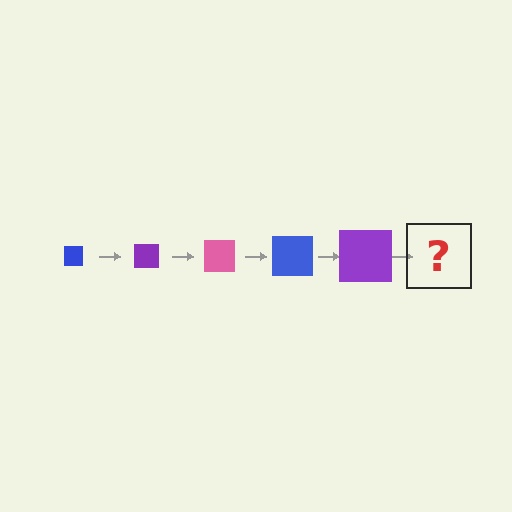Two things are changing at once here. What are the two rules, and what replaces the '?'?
The two rules are that the square grows larger each step and the color cycles through blue, purple, and pink. The '?' should be a pink square, larger than the previous one.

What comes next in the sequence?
The next element should be a pink square, larger than the previous one.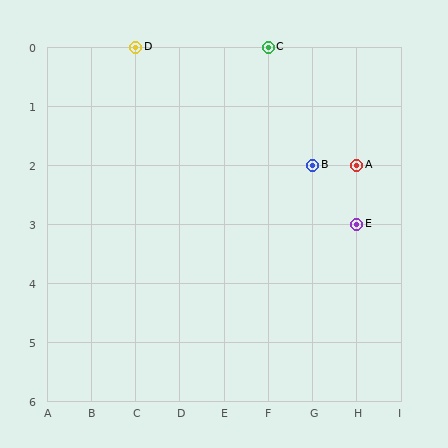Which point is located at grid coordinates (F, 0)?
Point C is at (F, 0).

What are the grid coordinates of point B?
Point B is at grid coordinates (G, 2).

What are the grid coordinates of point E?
Point E is at grid coordinates (H, 3).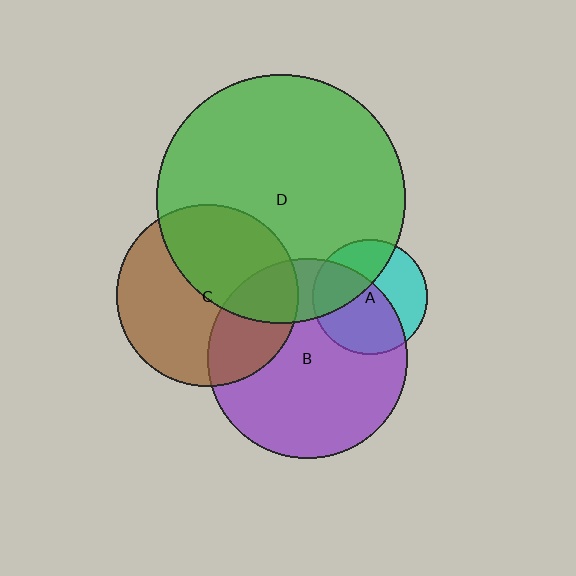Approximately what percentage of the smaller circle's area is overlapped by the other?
Approximately 55%.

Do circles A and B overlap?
Yes.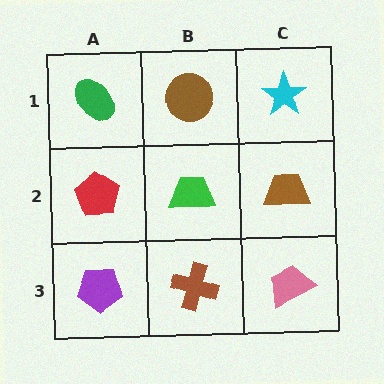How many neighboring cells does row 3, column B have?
3.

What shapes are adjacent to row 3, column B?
A green trapezoid (row 2, column B), a purple pentagon (row 3, column A), a pink trapezoid (row 3, column C).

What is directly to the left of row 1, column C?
A brown circle.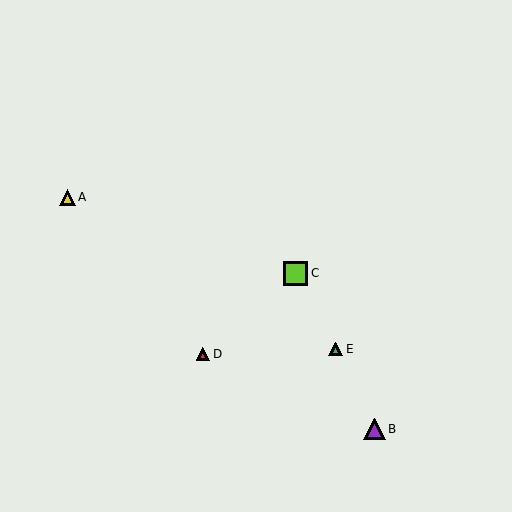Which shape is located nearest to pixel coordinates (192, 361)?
The red triangle (labeled D) at (203, 354) is nearest to that location.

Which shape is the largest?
The lime square (labeled C) is the largest.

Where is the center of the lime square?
The center of the lime square is at (296, 273).